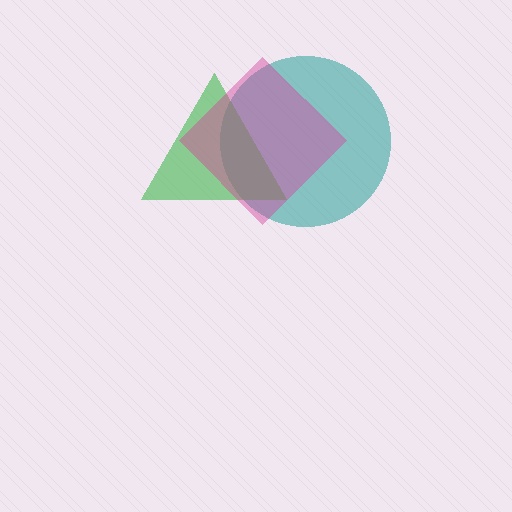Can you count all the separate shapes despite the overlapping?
Yes, there are 3 separate shapes.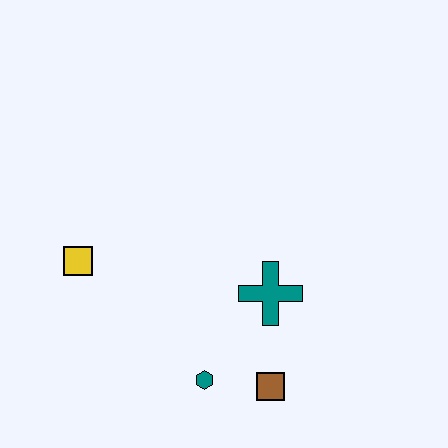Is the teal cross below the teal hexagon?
No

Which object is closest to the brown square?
The teal hexagon is closest to the brown square.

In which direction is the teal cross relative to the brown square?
The teal cross is above the brown square.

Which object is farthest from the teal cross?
The yellow square is farthest from the teal cross.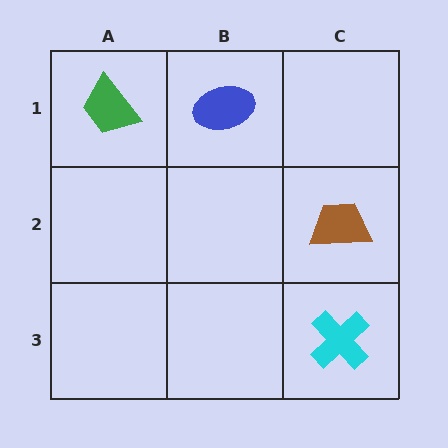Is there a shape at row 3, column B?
No, that cell is empty.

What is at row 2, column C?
A brown trapezoid.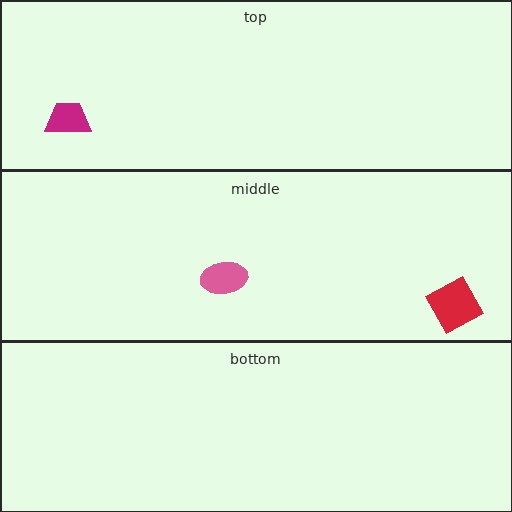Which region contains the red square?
The middle region.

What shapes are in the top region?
The magenta trapezoid.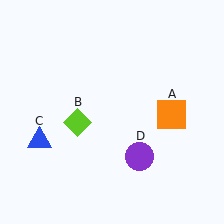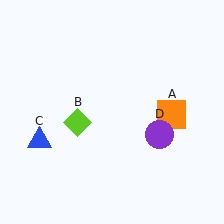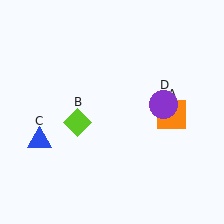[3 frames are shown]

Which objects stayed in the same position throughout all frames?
Orange square (object A) and lime diamond (object B) and blue triangle (object C) remained stationary.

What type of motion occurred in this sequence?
The purple circle (object D) rotated counterclockwise around the center of the scene.